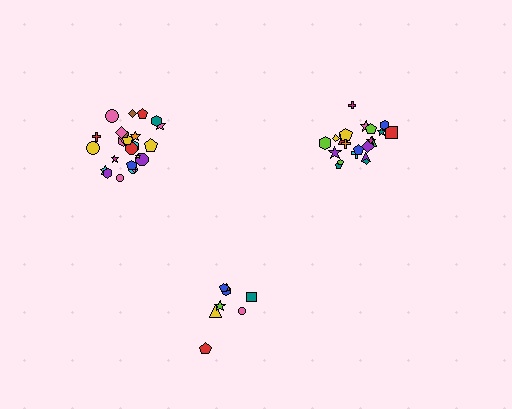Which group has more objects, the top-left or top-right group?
The top-left group.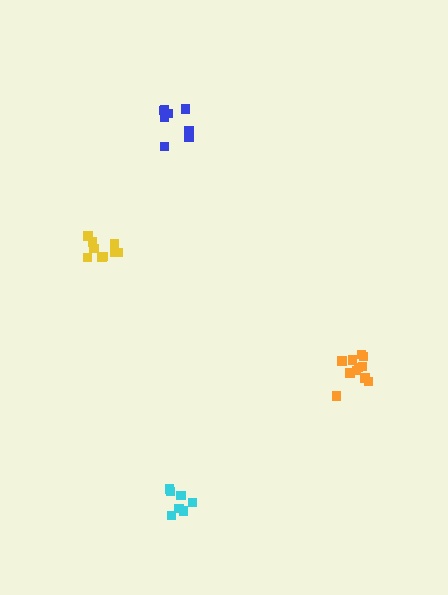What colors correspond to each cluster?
The clusters are colored: blue, cyan, yellow, orange.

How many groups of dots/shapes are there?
There are 4 groups.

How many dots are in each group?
Group 1: 8 dots, Group 2: 7 dots, Group 3: 9 dots, Group 4: 11 dots (35 total).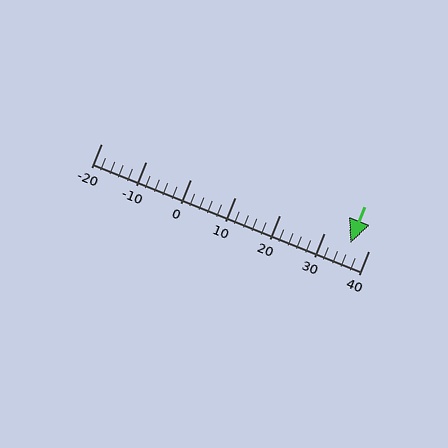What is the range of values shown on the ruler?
The ruler shows values from -20 to 40.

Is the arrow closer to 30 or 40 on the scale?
The arrow is closer to 40.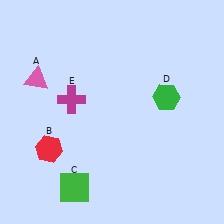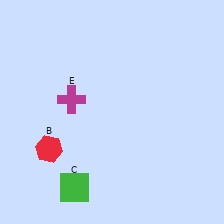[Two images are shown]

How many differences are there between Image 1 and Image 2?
There are 2 differences between the two images.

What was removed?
The pink triangle (A), the green hexagon (D) were removed in Image 2.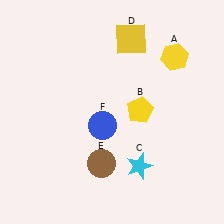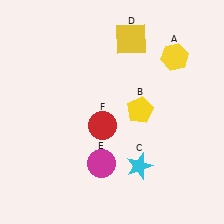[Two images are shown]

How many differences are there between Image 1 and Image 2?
There are 2 differences between the two images.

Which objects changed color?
E changed from brown to magenta. F changed from blue to red.